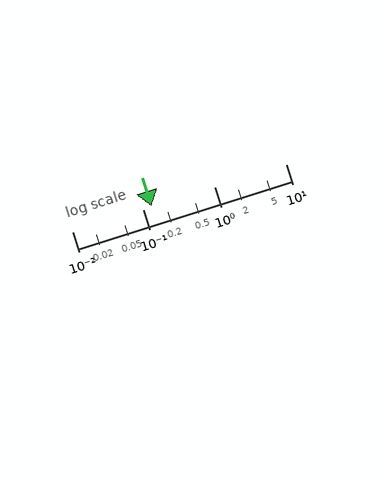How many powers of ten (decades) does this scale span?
The scale spans 3 decades, from 0.01 to 10.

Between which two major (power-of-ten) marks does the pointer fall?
The pointer is between 0.1 and 1.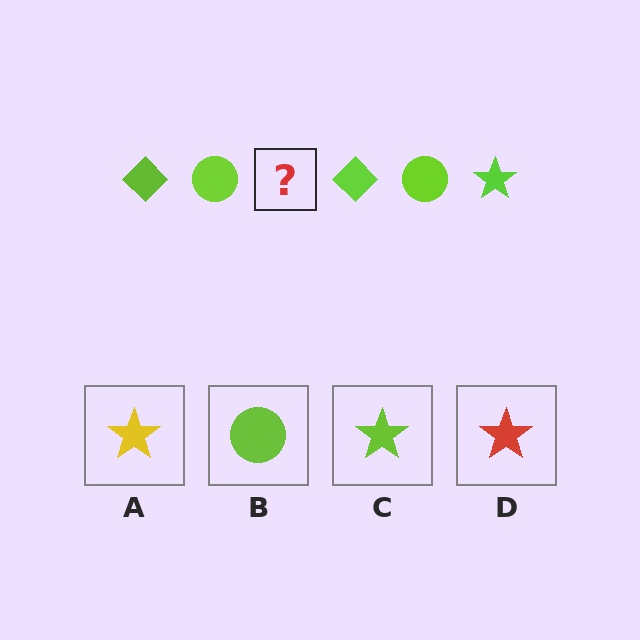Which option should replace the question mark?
Option C.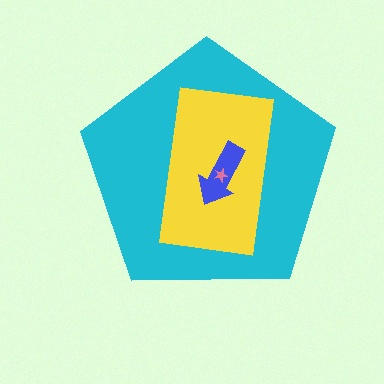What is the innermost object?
The pink star.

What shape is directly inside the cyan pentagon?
The yellow rectangle.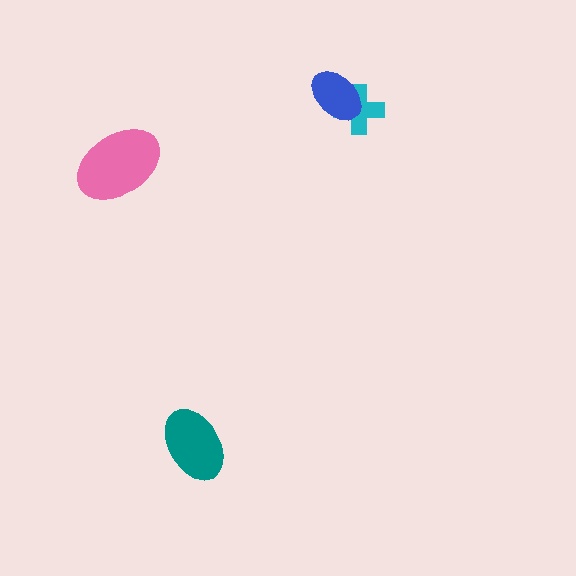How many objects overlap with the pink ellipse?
0 objects overlap with the pink ellipse.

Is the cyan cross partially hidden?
Yes, it is partially covered by another shape.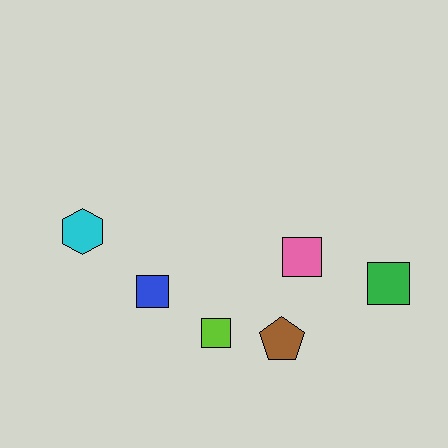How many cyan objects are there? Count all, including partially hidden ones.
There is 1 cyan object.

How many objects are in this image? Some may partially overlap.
There are 6 objects.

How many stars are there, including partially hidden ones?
There are no stars.